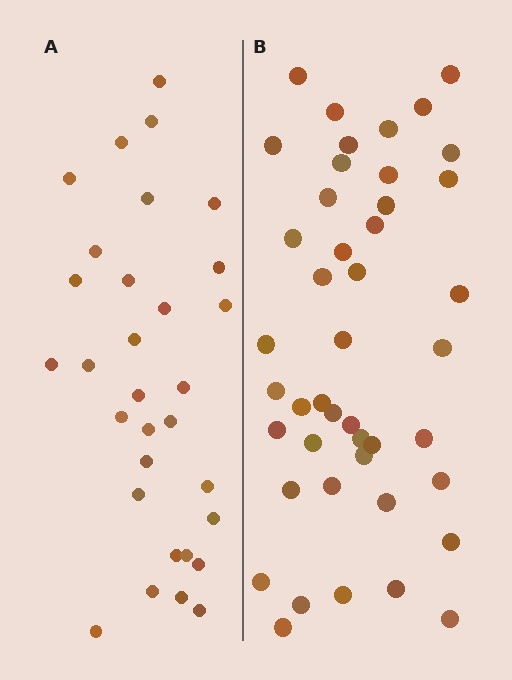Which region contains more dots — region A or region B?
Region B (the right region) has more dots.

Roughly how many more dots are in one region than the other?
Region B has approximately 15 more dots than region A.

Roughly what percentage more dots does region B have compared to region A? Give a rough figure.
About 40% more.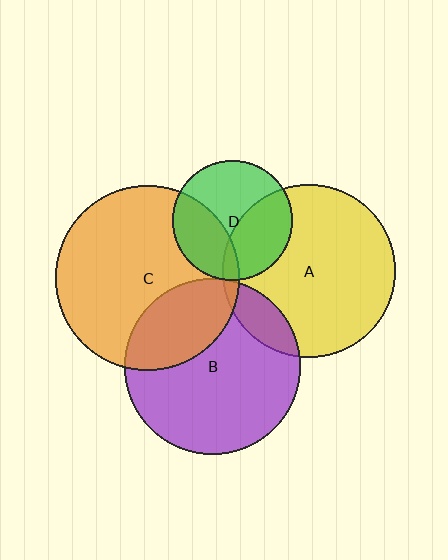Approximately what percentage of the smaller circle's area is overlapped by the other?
Approximately 5%.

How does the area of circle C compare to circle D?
Approximately 2.4 times.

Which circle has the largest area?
Circle C (orange).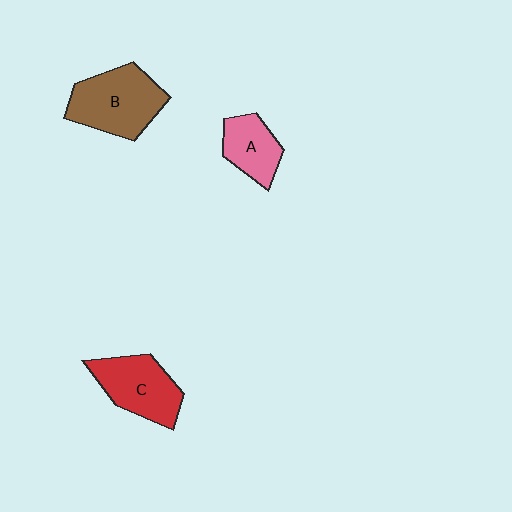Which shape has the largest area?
Shape B (brown).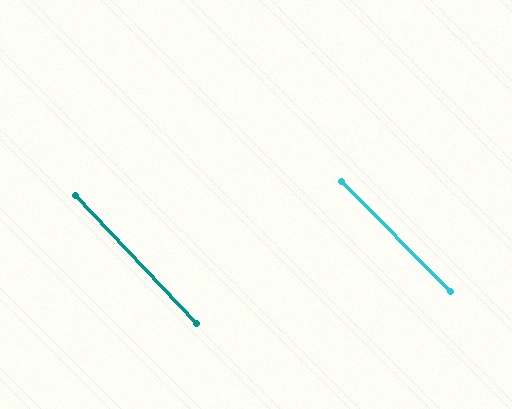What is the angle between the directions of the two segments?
Approximately 2 degrees.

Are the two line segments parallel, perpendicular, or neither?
Parallel — their directions differ by only 1.6°.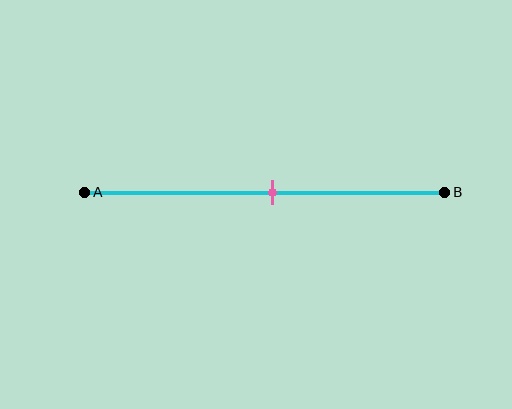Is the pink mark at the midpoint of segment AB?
Yes, the mark is approximately at the midpoint.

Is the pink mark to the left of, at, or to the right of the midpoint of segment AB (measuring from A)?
The pink mark is approximately at the midpoint of segment AB.